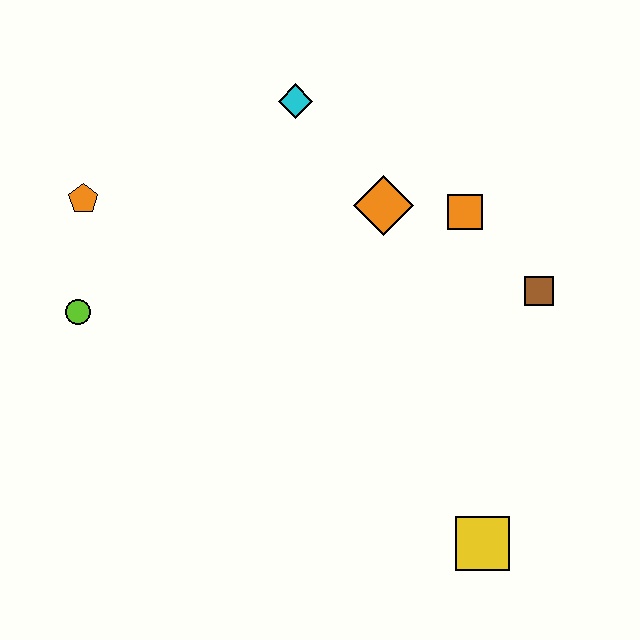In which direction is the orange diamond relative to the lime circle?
The orange diamond is to the right of the lime circle.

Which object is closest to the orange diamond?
The orange square is closest to the orange diamond.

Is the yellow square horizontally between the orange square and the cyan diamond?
No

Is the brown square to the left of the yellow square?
No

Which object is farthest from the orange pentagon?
The yellow square is farthest from the orange pentagon.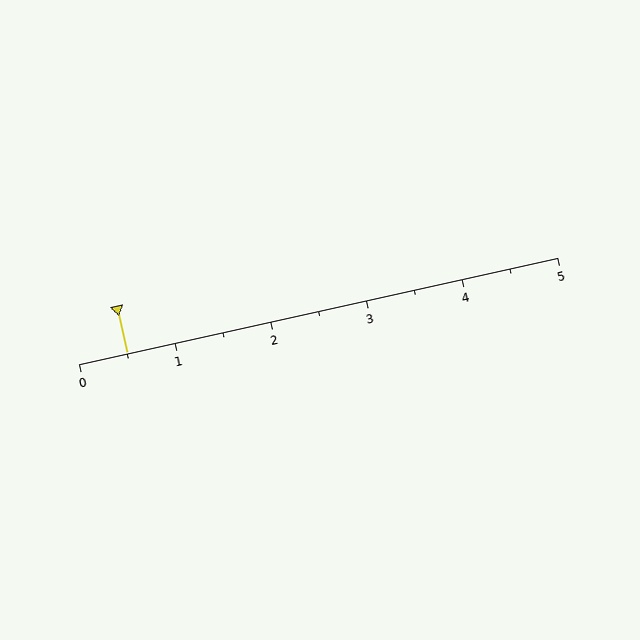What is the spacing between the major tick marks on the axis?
The major ticks are spaced 1 apart.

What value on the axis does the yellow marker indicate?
The marker indicates approximately 0.5.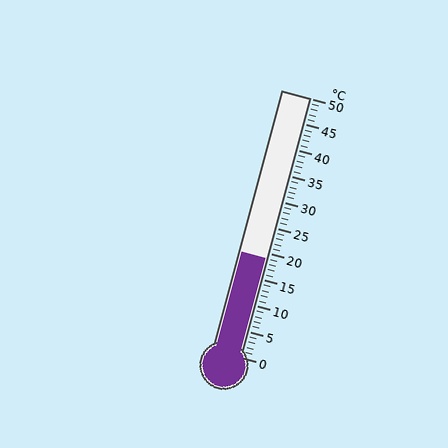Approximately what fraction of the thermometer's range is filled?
The thermometer is filled to approximately 40% of its range.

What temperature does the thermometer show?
The thermometer shows approximately 19°C.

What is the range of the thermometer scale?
The thermometer scale ranges from 0°C to 50°C.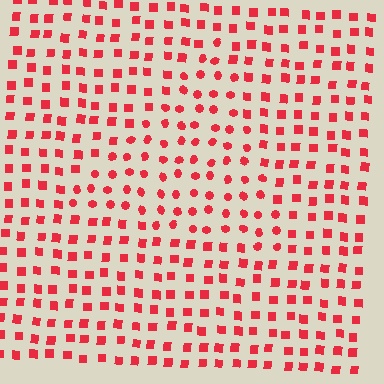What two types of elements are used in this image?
The image uses circles inside the triangle region and squares outside it.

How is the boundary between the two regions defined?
The boundary is defined by a change in element shape: circles inside vs. squares outside. All elements share the same color and spacing.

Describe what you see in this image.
The image is filled with small red elements arranged in a uniform grid. A triangle-shaped region contains circles, while the surrounding area contains squares. The boundary is defined purely by the change in element shape.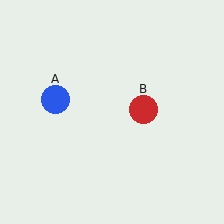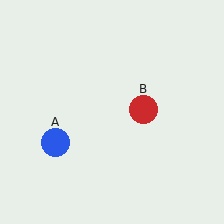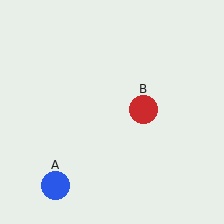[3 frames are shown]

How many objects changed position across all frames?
1 object changed position: blue circle (object A).